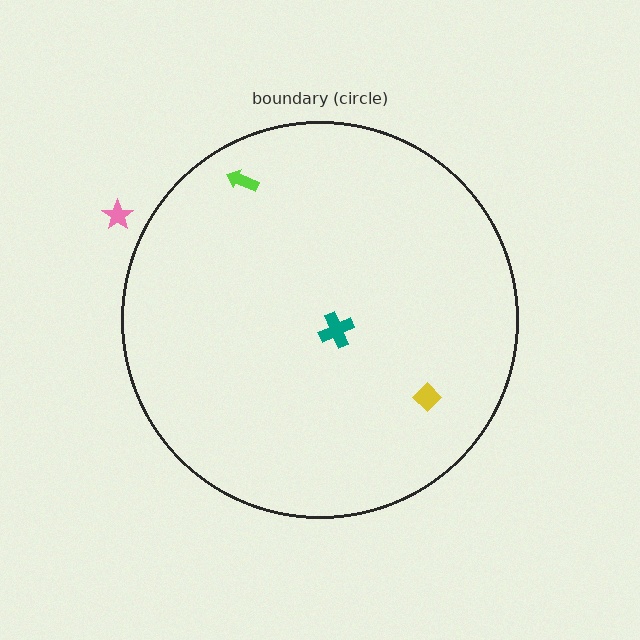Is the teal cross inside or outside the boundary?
Inside.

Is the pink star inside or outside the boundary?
Outside.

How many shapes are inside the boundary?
3 inside, 1 outside.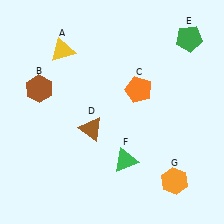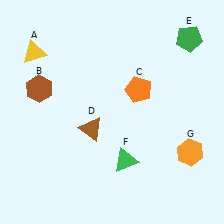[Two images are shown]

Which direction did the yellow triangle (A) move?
The yellow triangle (A) moved left.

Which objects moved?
The objects that moved are: the yellow triangle (A), the orange hexagon (G).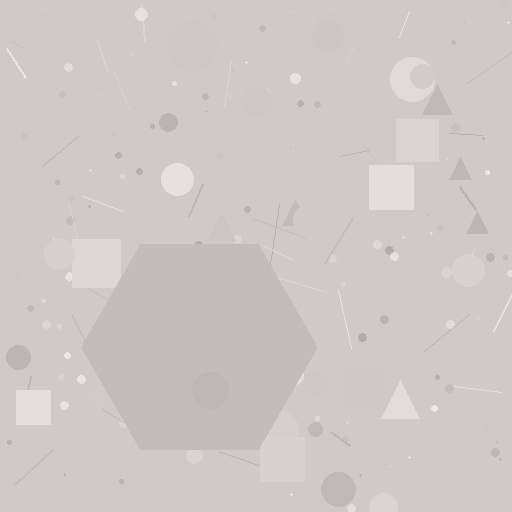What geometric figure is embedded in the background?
A hexagon is embedded in the background.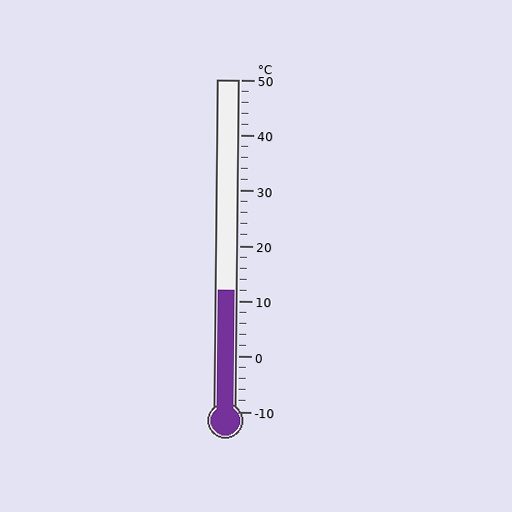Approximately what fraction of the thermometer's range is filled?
The thermometer is filled to approximately 35% of its range.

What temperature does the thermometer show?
The thermometer shows approximately 12°C.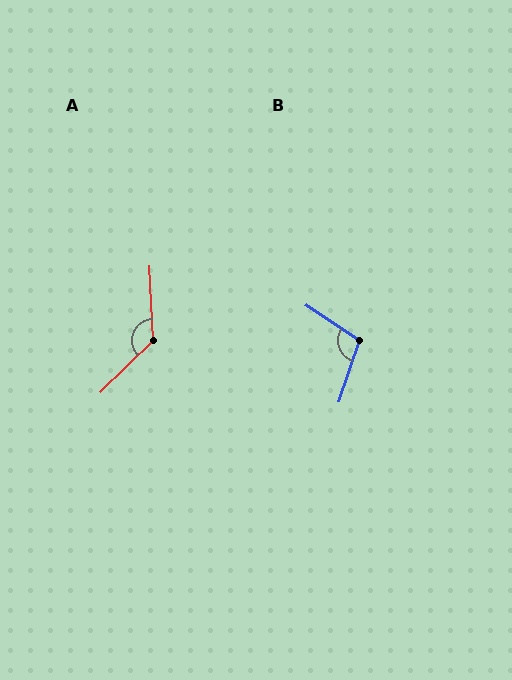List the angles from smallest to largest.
B (105°), A (131°).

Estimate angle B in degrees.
Approximately 105 degrees.